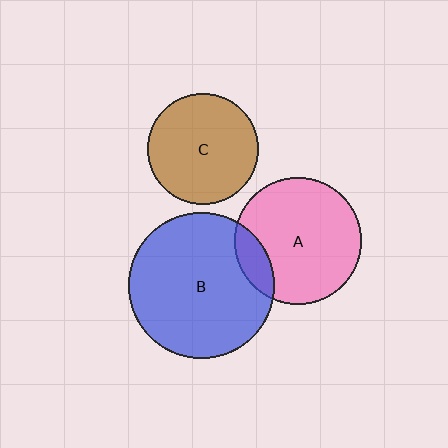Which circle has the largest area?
Circle B (blue).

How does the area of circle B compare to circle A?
Approximately 1.3 times.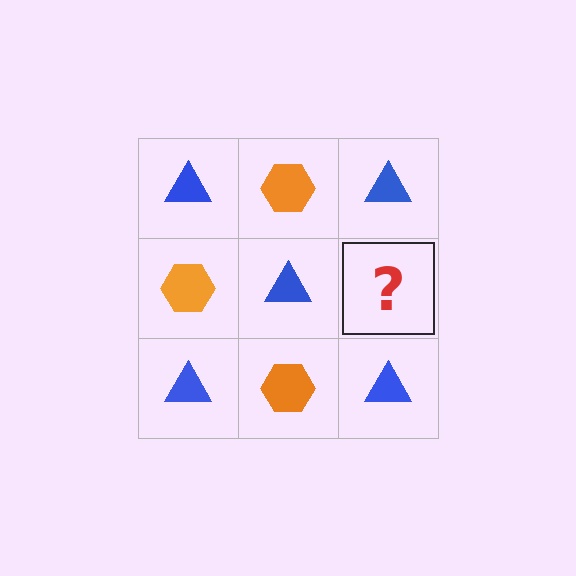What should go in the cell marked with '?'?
The missing cell should contain an orange hexagon.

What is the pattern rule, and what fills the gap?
The rule is that it alternates blue triangle and orange hexagon in a checkerboard pattern. The gap should be filled with an orange hexagon.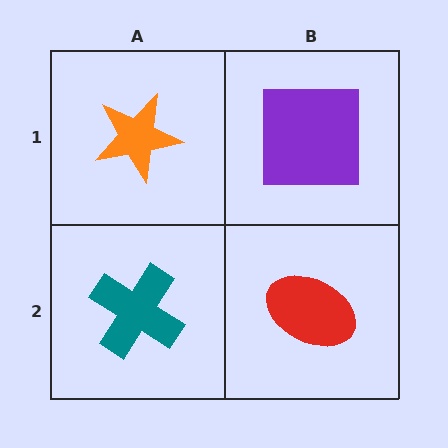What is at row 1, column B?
A purple square.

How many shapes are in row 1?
2 shapes.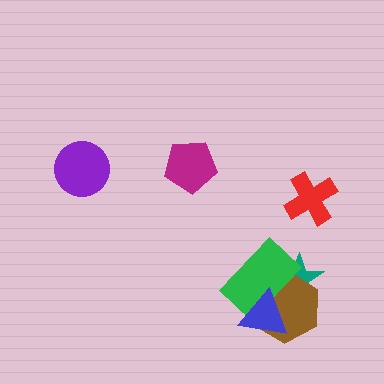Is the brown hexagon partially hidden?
Yes, it is partially covered by another shape.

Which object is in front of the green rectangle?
The blue triangle is in front of the green rectangle.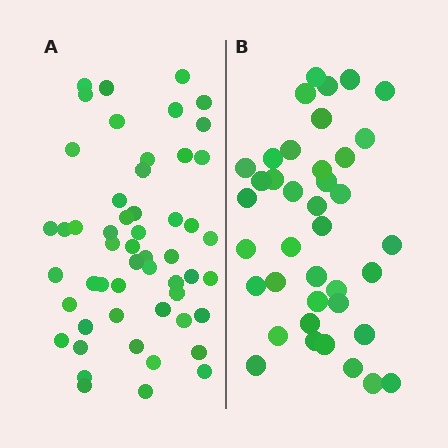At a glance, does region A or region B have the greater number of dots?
Region A (the left region) has more dots.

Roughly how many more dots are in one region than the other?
Region A has approximately 15 more dots than region B.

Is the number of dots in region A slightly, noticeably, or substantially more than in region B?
Region A has noticeably more, but not dramatically so. The ratio is roughly 1.4 to 1.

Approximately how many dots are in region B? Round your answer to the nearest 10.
About 40 dots. (The exact count is 39, which rounds to 40.)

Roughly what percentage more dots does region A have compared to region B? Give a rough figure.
About 35% more.